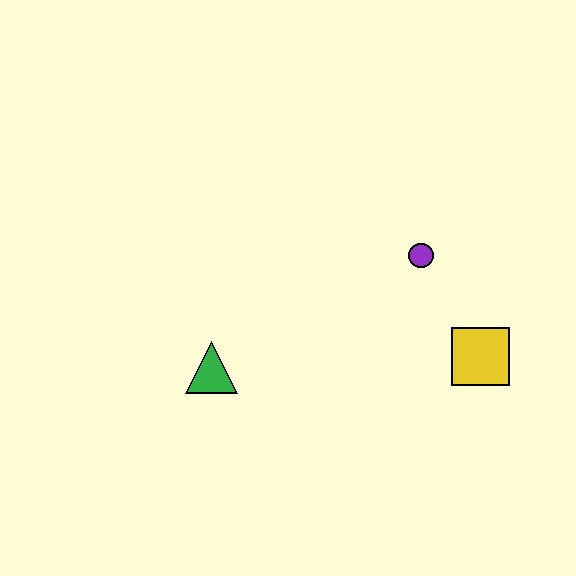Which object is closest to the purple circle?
The yellow square is closest to the purple circle.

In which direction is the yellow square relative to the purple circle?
The yellow square is below the purple circle.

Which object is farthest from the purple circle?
The green triangle is farthest from the purple circle.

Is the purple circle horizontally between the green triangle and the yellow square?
Yes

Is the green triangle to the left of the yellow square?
Yes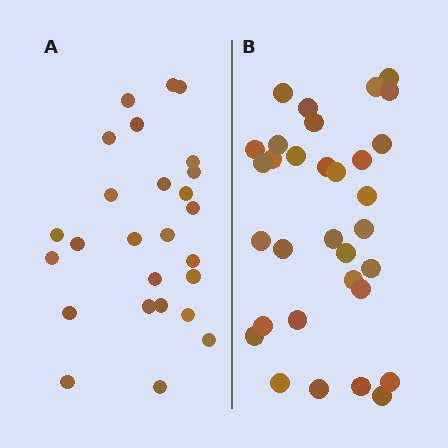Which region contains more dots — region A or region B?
Region B (the right region) has more dots.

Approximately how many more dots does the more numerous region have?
Region B has about 6 more dots than region A.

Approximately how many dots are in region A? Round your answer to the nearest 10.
About 30 dots. (The exact count is 26, which rounds to 30.)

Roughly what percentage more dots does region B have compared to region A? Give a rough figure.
About 25% more.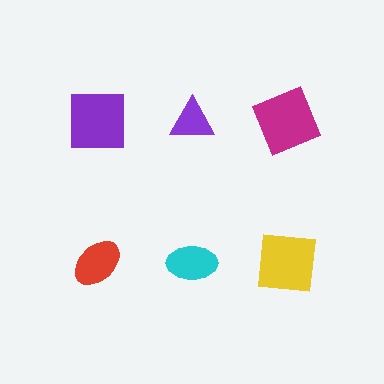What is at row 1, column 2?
A purple triangle.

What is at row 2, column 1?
A red ellipse.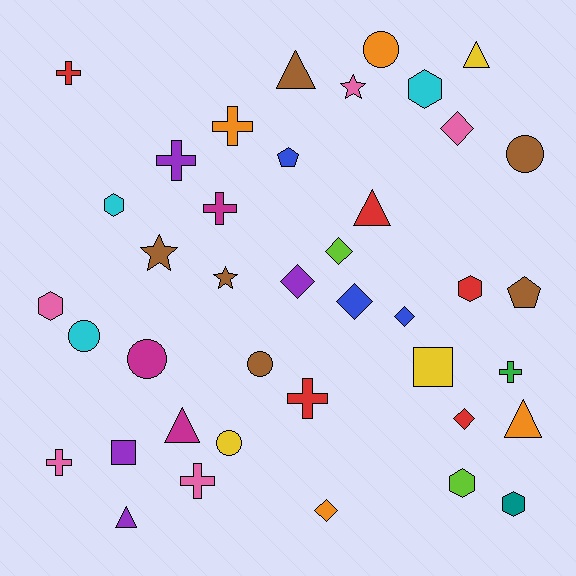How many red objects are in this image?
There are 5 red objects.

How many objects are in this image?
There are 40 objects.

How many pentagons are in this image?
There are 2 pentagons.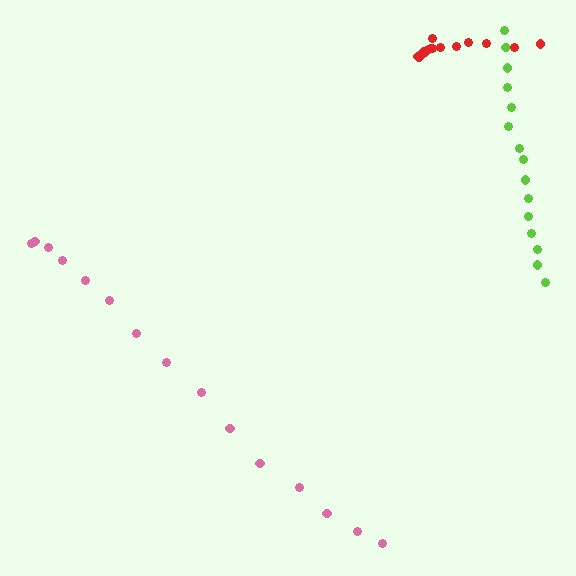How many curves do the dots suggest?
There are 3 distinct paths.